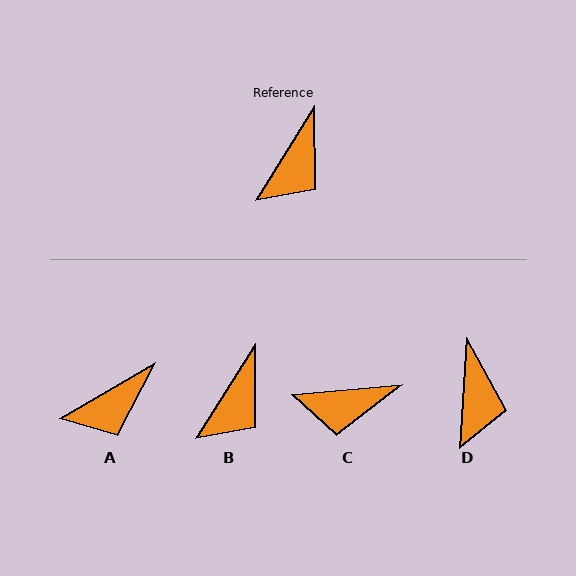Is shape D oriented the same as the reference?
No, it is off by about 28 degrees.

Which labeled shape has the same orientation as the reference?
B.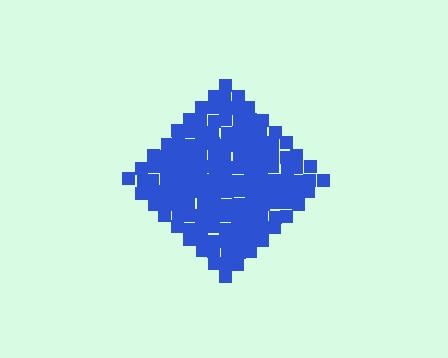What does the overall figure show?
The overall figure shows a diamond.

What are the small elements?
The small elements are squares.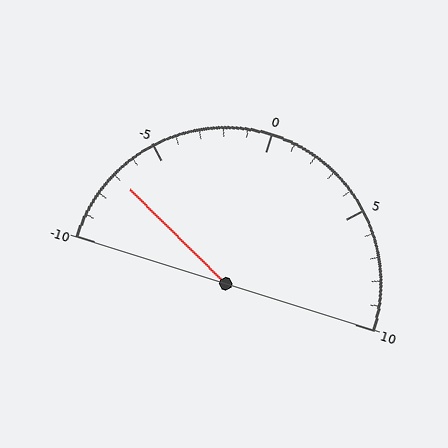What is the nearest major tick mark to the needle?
The nearest major tick mark is -5.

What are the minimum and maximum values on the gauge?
The gauge ranges from -10 to 10.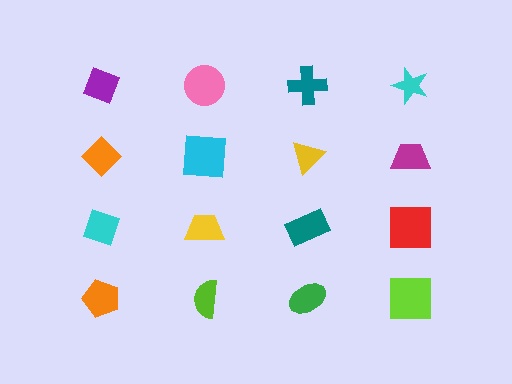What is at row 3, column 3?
A teal rectangle.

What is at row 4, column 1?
An orange pentagon.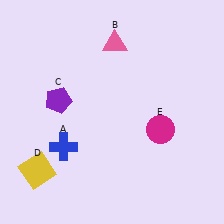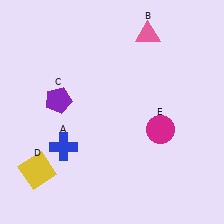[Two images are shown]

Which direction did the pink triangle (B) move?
The pink triangle (B) moved right.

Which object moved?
The pink triangle (B) moved right.